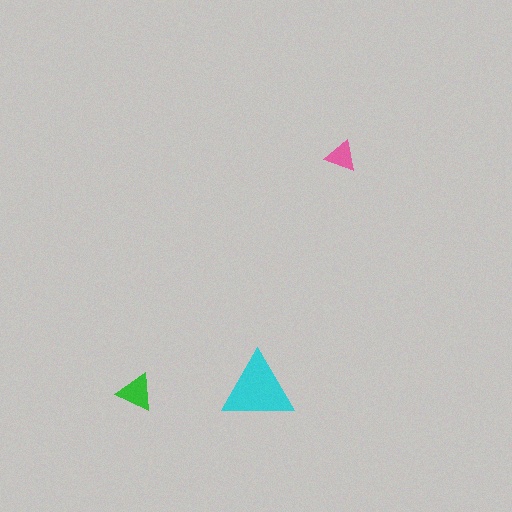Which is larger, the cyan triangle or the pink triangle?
The cyan one.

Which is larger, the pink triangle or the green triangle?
The green one.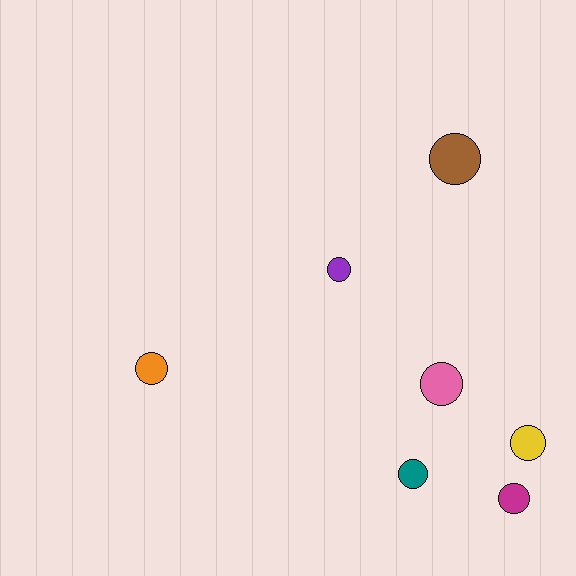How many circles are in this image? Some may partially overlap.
There are 7 circles.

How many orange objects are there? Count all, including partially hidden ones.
There is 1 orange object.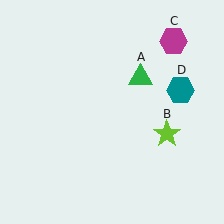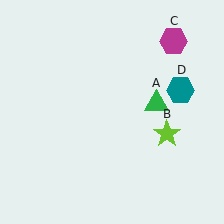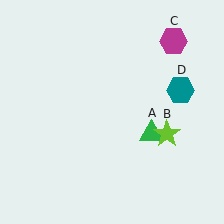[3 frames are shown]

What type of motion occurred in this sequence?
The green triangle (object A) rotated clockwise around the center of the scene.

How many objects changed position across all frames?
1 object changed position: green triangle (object A).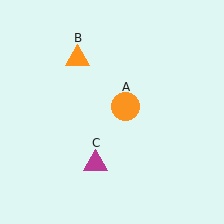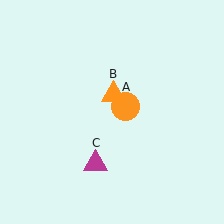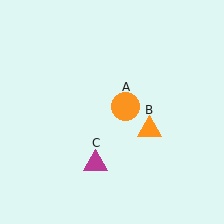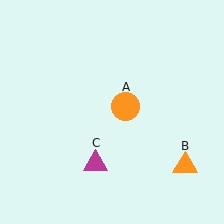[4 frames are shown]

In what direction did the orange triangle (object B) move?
The orange triangle (object B) moved down and to the right.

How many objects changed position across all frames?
1 object changed position: orange triangle (object B).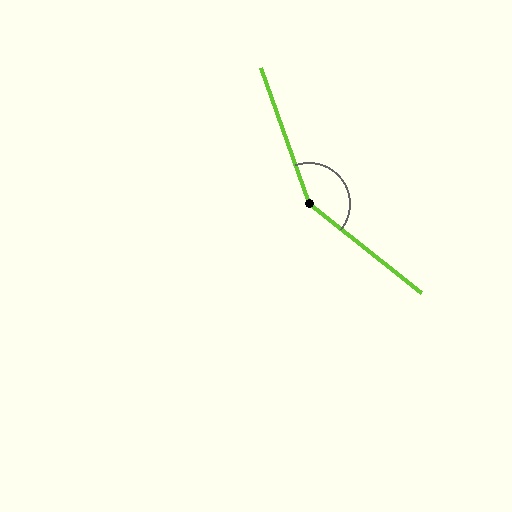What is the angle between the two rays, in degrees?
Approximately 148 degrees.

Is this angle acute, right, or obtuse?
It is obtuse.